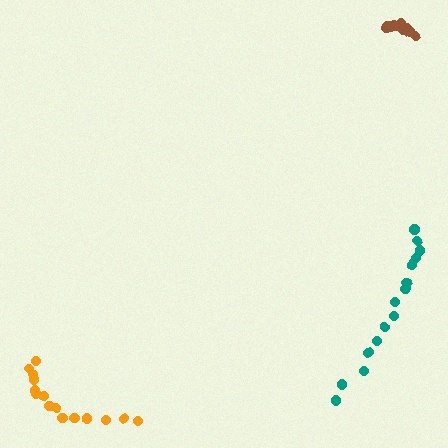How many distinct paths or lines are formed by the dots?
There are 3 distinct paths.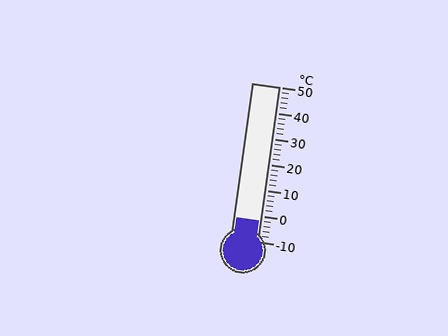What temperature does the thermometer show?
The thermometer shows approximately -2°C.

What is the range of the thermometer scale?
The thermometer scale ranges from -10°C to 50°C.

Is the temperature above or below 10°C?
The temperature is below 10°C.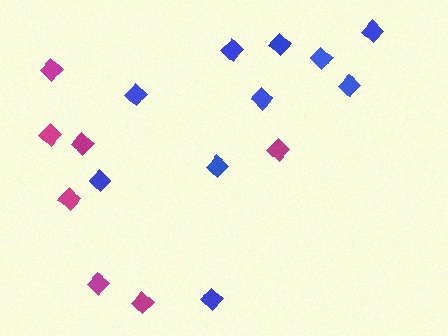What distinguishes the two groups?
There are 2 groups: one group of magenta diamonds (7) and one group of blue diamonds (10).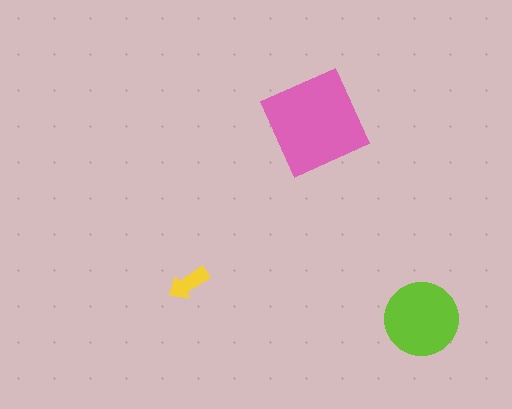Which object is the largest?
The pink diamond.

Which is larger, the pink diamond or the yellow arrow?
The pink diamond.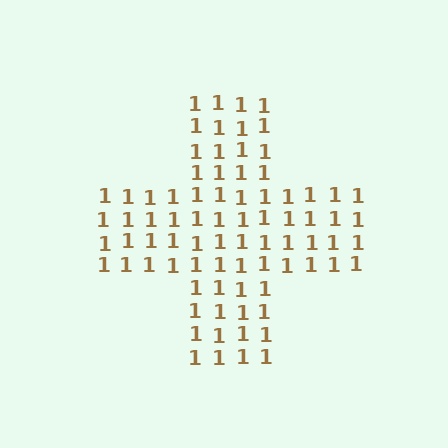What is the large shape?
The large shape is a cross.